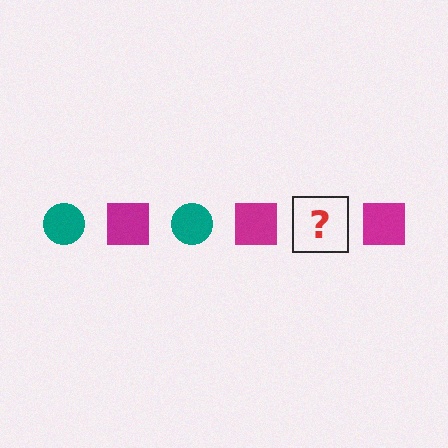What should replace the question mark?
The question mark should be replaced with a teal circle.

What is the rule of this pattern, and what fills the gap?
The rule is that the pattern alternates between teal circle and magenta square. The gap should be filled with a teal circle.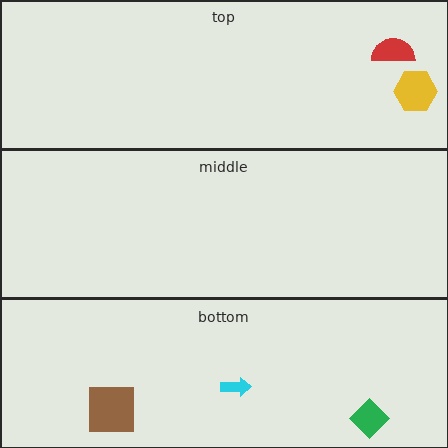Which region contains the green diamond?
The bottom region.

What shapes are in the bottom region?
The green diamond, the brown square, the cyan arrow.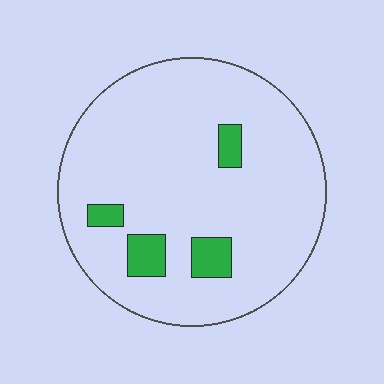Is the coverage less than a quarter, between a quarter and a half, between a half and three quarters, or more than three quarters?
Less than a quarter.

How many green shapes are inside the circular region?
4.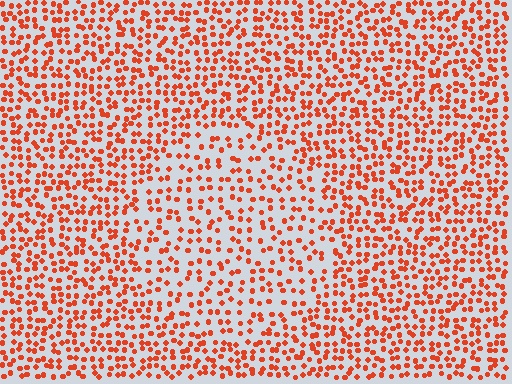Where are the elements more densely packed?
The elements are more densely packed outside the circle boundary.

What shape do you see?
I see a circle.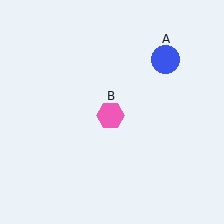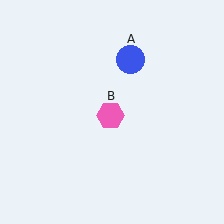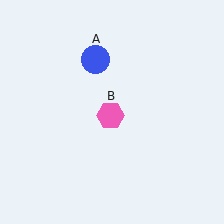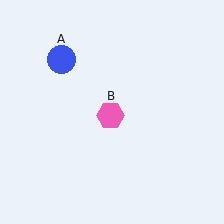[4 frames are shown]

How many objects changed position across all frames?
1 object changed position: blue circle (object A).